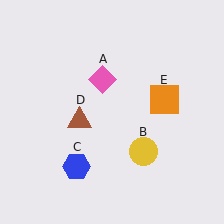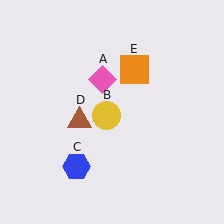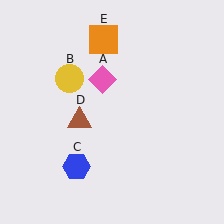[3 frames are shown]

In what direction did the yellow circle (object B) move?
The yellow circle (object B) moved up and to the left.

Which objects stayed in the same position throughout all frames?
Pink diamond (object A) and blue hexagon (object C) and brown triangle (object D) remained stationary.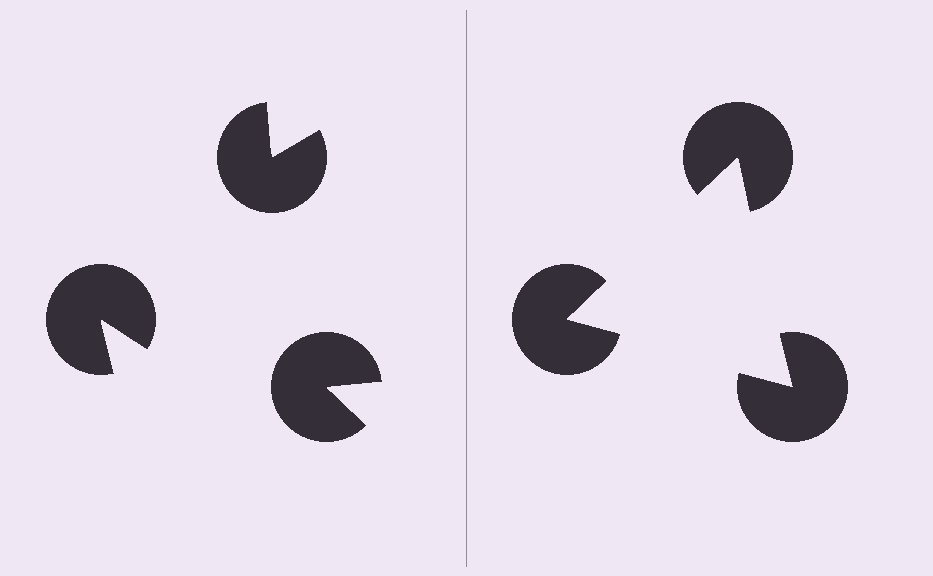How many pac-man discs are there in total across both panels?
6 — 3 on each side.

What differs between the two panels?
The pac-man discs are positioned identically on both sides; only the wedge orientations differ. On the right they align to a triangle; on the left they are misaligned.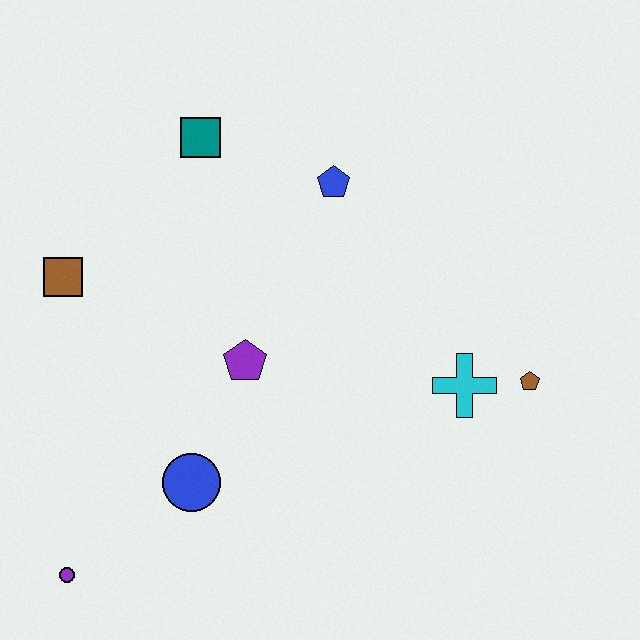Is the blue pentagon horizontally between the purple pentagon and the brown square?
No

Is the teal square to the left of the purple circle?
No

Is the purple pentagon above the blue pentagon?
No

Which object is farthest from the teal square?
The purple circle is farthest from the teal square.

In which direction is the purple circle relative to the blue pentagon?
The purple circle is below the blue pentagon.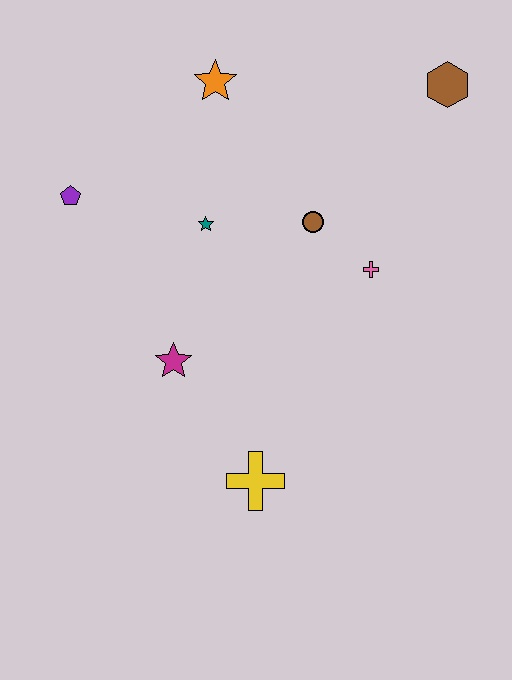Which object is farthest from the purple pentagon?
The brown hexagon is farthest from the purple pentagon.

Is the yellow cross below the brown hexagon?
Yes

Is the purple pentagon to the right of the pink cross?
No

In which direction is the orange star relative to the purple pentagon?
The orange star is to the right of the purple pentagon.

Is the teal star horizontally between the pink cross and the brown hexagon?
No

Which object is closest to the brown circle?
The pink cross is closest to the brown circle.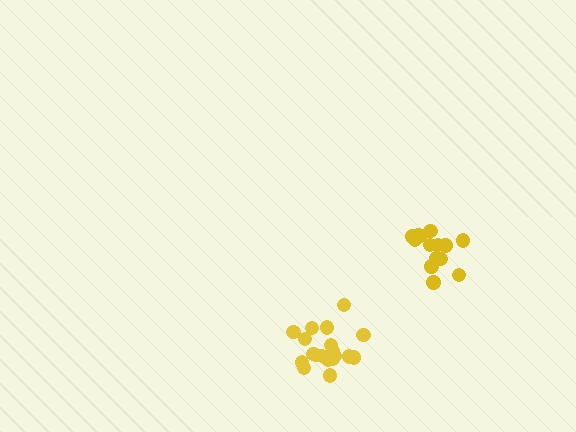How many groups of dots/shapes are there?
There are 2 groups.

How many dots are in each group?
Group 1: 21 dots, Group 2: 15 dots (36 total).